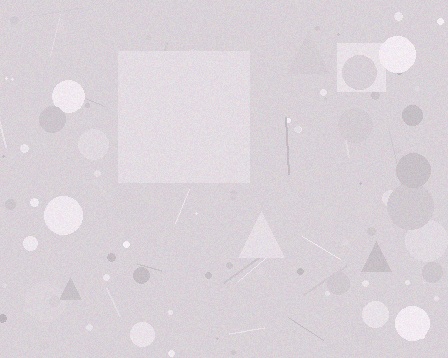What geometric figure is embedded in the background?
A square is embedded in the background.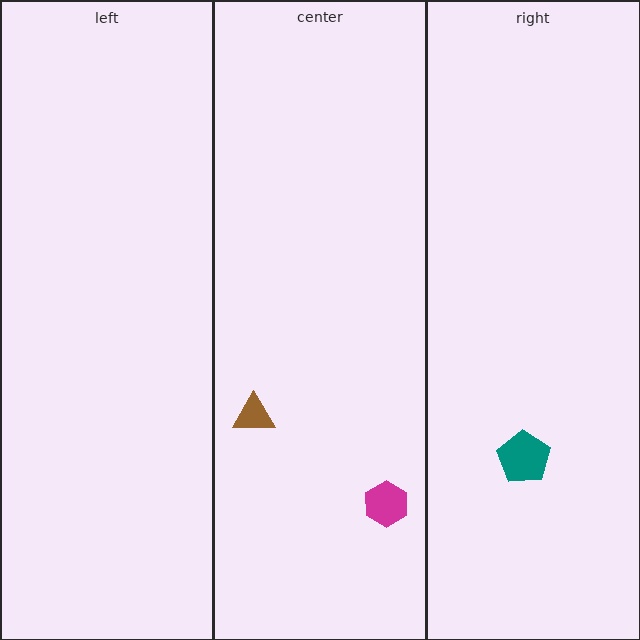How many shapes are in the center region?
2.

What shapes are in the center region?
The magenta hexagon, the brown triangle.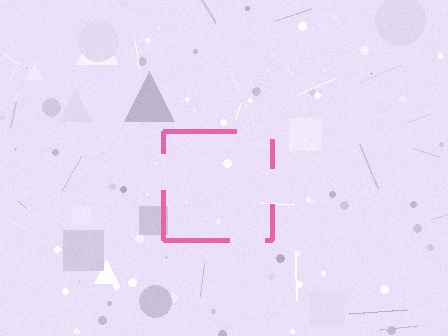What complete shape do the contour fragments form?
The contour fragments form a square.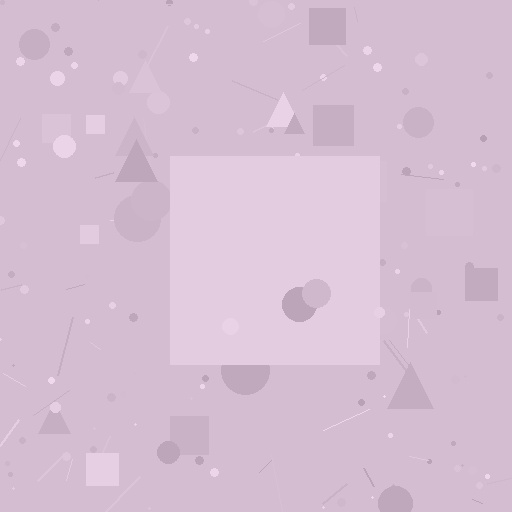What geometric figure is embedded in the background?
A square is embedded in the background.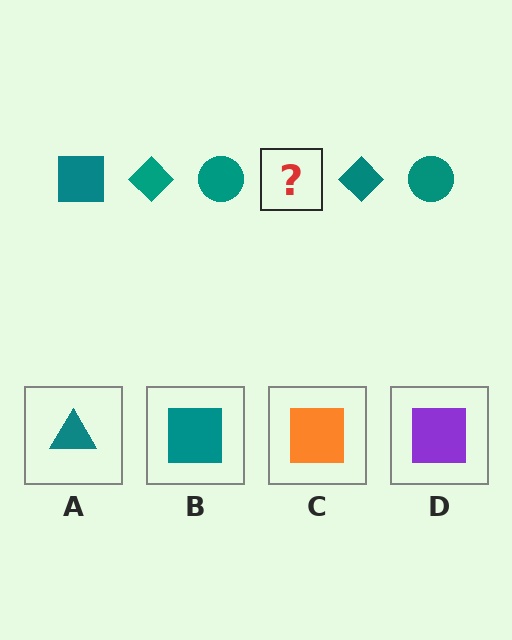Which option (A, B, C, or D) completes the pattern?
B.